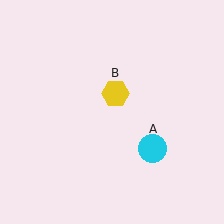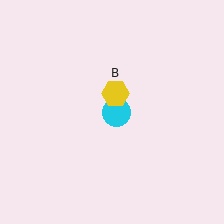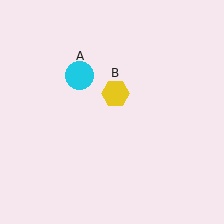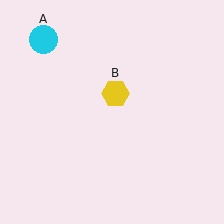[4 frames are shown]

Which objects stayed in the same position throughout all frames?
Yellow hexagon (object B) remained stationary.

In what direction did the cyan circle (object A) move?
The cyan circle (object A) moved up and to the left.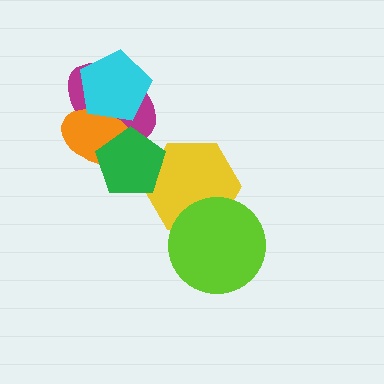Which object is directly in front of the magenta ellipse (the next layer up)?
The orange ellipse is directly in front of the magenta ellipse.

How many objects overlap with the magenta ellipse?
3 objects overlap with the magenta ellipse.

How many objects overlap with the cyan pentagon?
2 objects overlap with the cyan pentagon.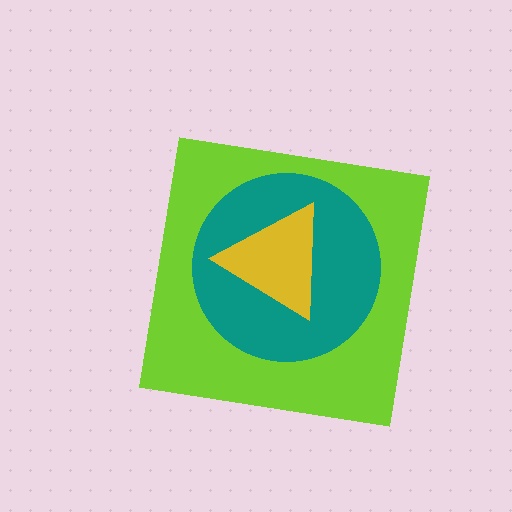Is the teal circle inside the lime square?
Yes.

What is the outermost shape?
The lime square.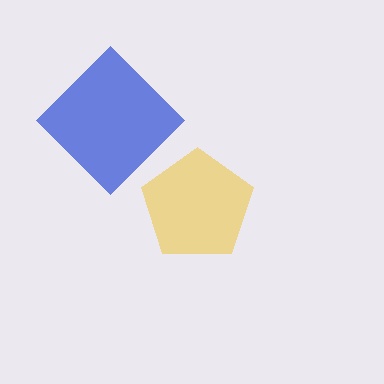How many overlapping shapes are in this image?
There are 2 overlapping shapes in the image.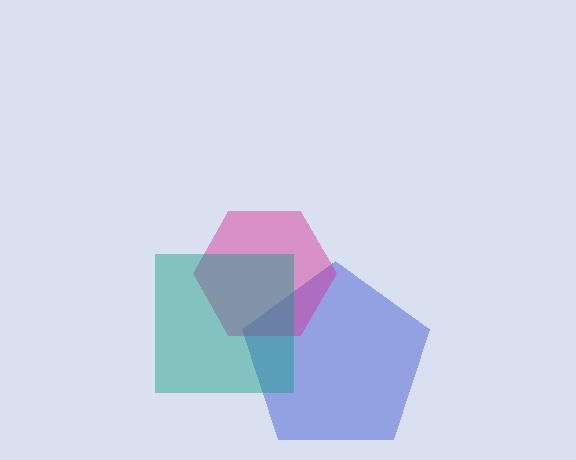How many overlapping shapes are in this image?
There are 3 overlapping shapes in the image.